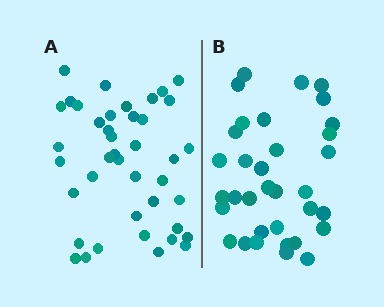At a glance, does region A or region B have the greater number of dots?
Region A (the left region) has more dots.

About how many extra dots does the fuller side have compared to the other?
Region A has roughly 8 or so more dots than region B.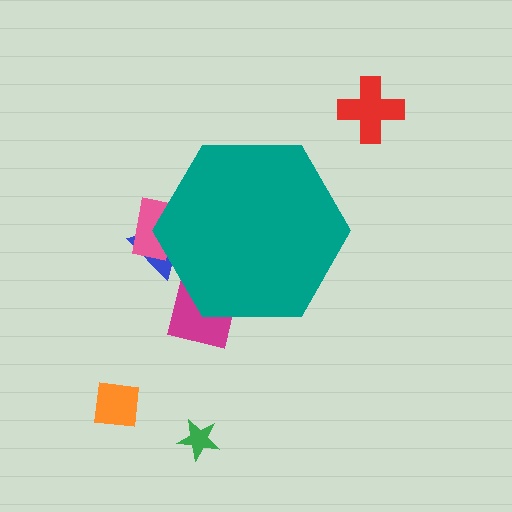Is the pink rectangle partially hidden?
Yes, the pink rectangle is partially hidden behind the teal hexagon.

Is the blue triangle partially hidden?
Yes, the blue triangle is partially hidden behind the teal hexagon.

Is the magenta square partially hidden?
Yes, the magenta square is partially hidden behind the teal hexagon.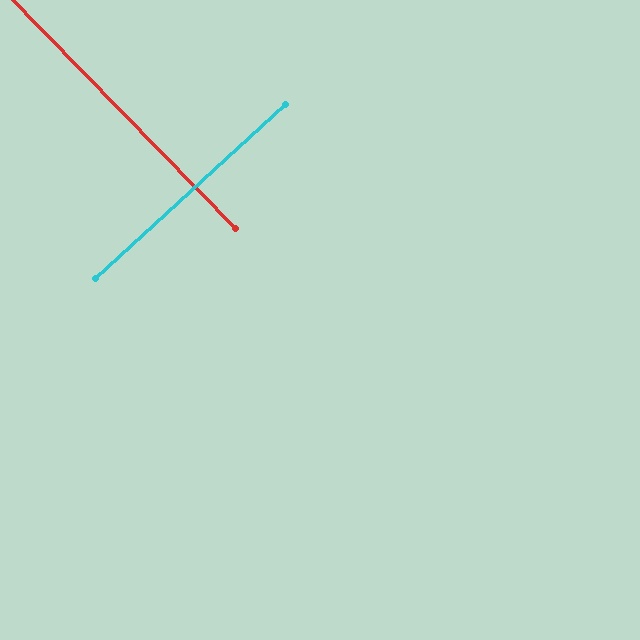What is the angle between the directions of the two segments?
Approximately 88 degrees.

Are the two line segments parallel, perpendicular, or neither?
Perpendicular — they meet at approximately 88°.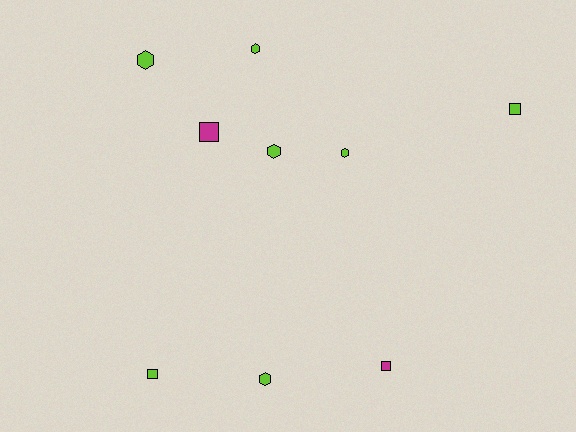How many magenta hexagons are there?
There are no magenta hexagons.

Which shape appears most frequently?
Hexagon, with 5 objects.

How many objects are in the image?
There are 9 objects.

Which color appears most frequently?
Lime, with 7 objects.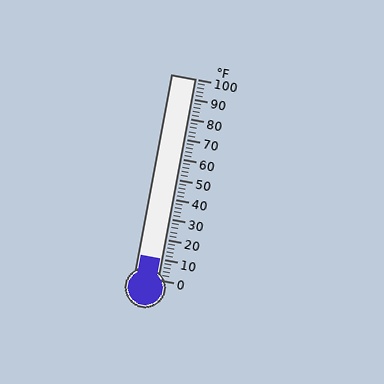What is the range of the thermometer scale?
The thermometer scale ranges from 0°F to 100°F.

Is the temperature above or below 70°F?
The temperature is below 70°F.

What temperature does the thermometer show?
The thermometer shows approximately 10°F.